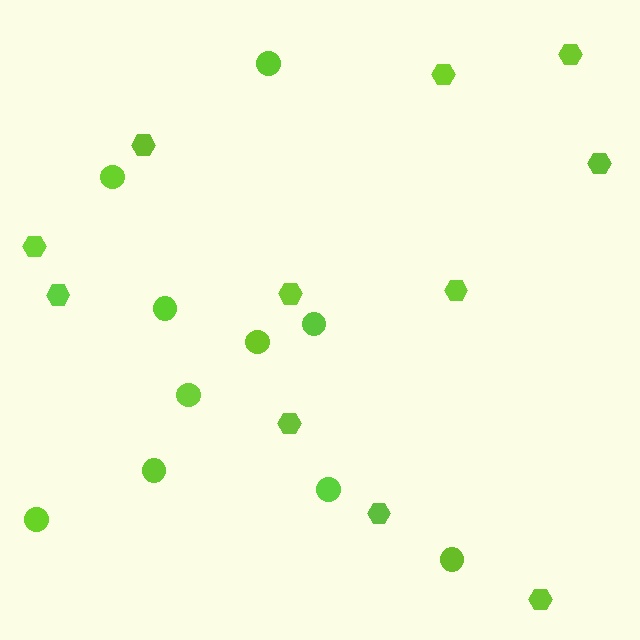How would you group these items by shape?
There are 2 groups: one group of hexagons (11) and one group of circles (10).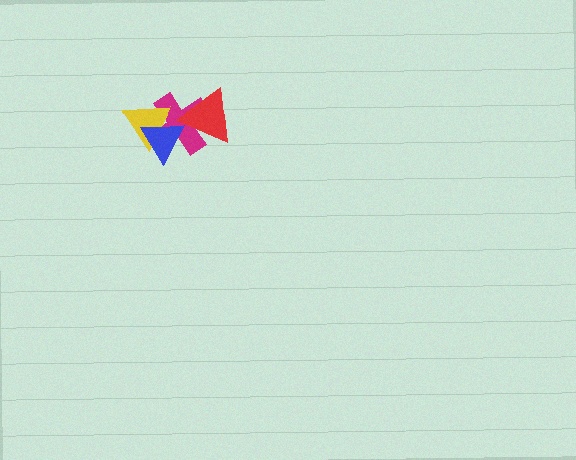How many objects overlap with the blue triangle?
3 objects overlap with the blue triangle.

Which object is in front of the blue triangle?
The red triangle is in front of the blue triangle.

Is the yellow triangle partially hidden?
Yes, it is partially covered by another shape.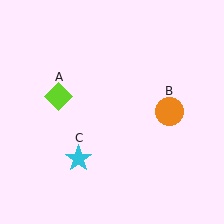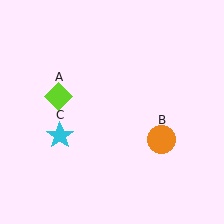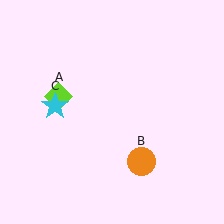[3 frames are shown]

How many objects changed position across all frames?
2 objects changed position: orange circle (object B), cyan star (object C).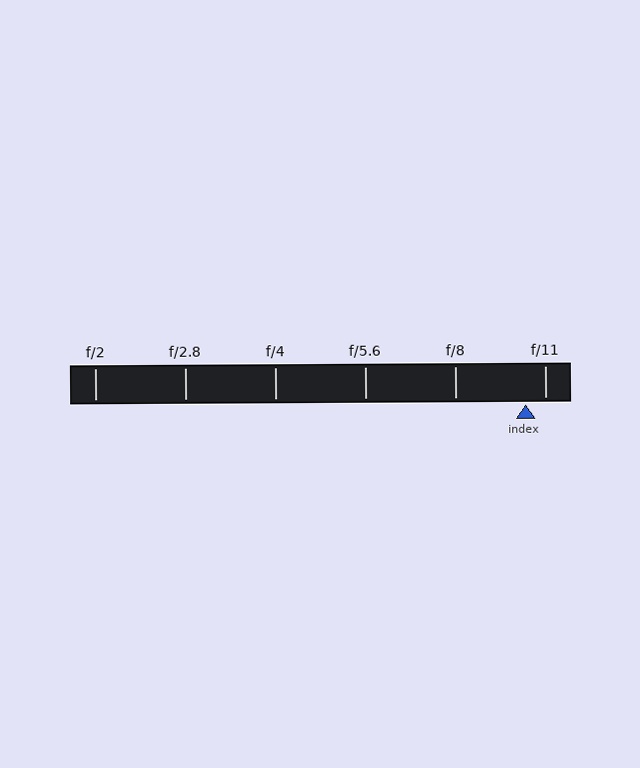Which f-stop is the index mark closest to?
The index mark is closest to f/11.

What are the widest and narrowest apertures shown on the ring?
The widest aperture shown is f/2 and the narrowest is f/11.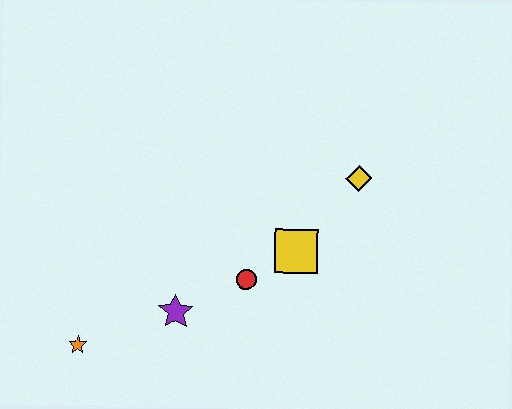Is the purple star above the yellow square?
No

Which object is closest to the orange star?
The purple star is closest to the orange star.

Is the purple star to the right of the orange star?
Yes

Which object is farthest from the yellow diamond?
The orange star is farthest from the yellow diamond.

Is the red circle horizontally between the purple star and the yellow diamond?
Yes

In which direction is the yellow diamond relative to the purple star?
The yellow diamond is to the right of the purple star.